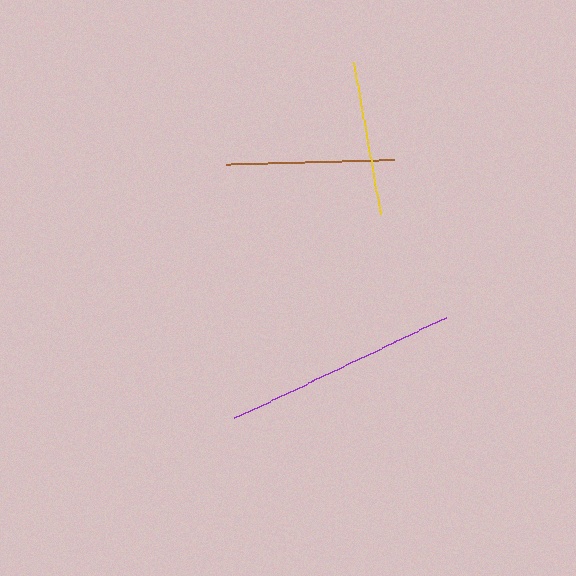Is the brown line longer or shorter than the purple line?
The purple line is longer than the brown line.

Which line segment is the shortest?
The yellow line is the shortest at approximately 155 pixels.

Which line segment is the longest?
The purple line is the longest at approximately 234 pixels.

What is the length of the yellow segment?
The yellow segment is approximately 155 pixels long.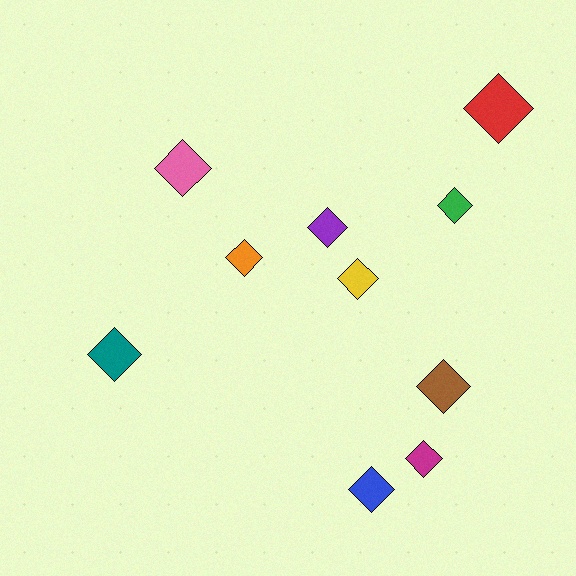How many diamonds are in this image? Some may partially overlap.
There are 10 diamonds.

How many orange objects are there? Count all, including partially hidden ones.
There is 1 orange object.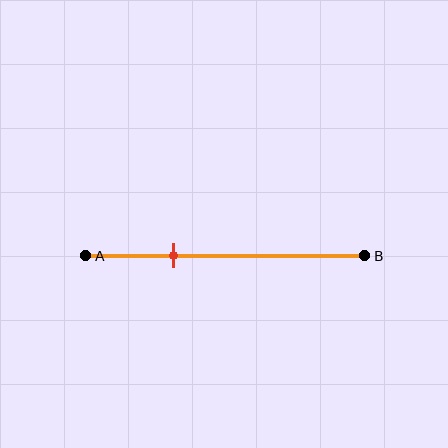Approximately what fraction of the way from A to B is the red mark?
The red mark is approximately 30% of the way from A to B.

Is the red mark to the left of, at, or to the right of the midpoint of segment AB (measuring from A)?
The red mark is to the left of the midpoint of segment AB.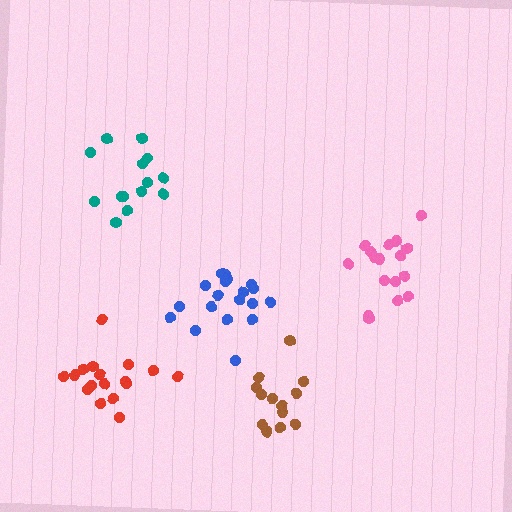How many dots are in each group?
Group 1: 14 dots, Group 2: 18 dots, Group 3: 13 dots, Group 4: 19 dots, Group 5: 17 dots (81 total).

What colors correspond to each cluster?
The clusters are colored: teal, pink, brown, blue, red.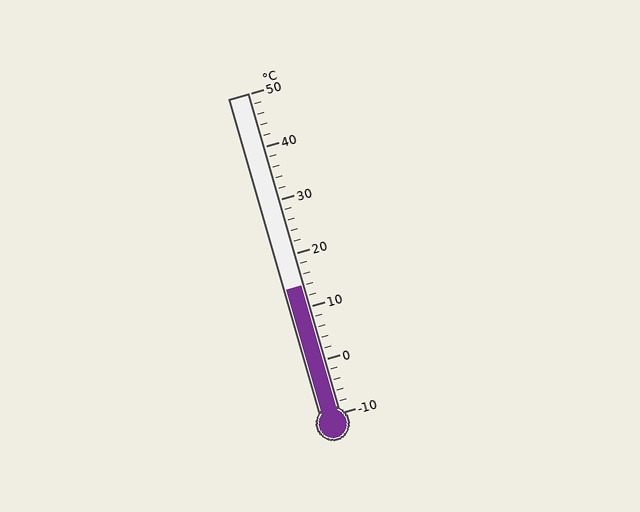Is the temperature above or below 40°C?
The temperature is below 40°C.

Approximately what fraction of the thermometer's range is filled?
The thermometer is filled to approximately 40% of its range.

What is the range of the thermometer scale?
The thermometer scale ranges from -10°C to 50°C.